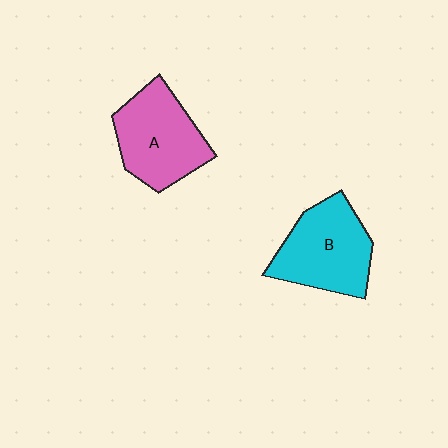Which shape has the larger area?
Shape B (cyan).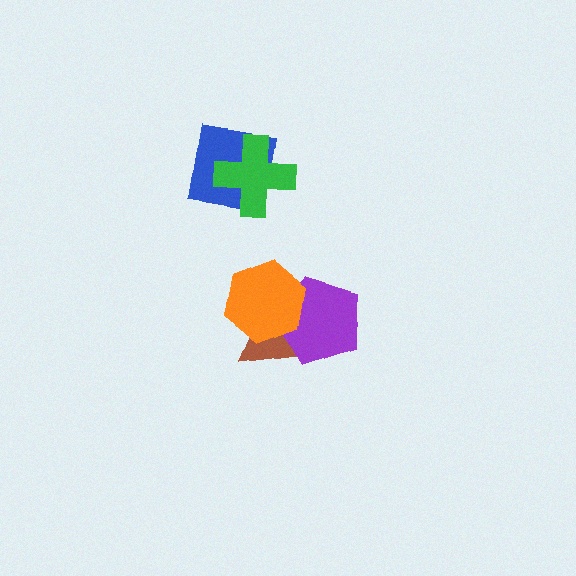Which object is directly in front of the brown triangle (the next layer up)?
The purple pentagon is directly in front of the brown triangle.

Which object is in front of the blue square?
The green cross is in front of the blue square.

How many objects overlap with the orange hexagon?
2 objects overlap with the orange hexagon.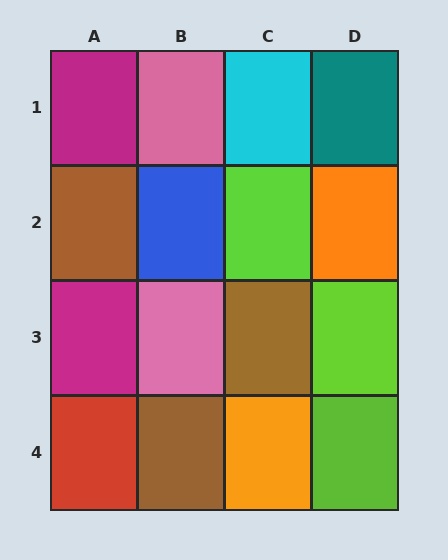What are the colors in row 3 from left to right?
Magenta, pink, brown, lime.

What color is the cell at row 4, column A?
Red.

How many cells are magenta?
2 cells are magenta.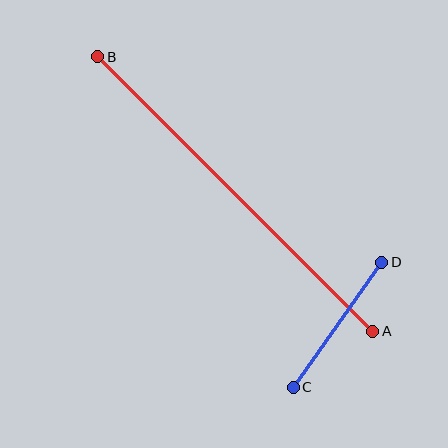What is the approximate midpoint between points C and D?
The midpoint is at approximately (337, 325) pixels.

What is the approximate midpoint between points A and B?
The midpoint is at approximately (235, 194) pixels.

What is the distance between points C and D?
The distance is approximately 153 pixels.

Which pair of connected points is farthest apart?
Points A and B are farthest apart.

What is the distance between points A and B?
The distance is approximately 389 pixels.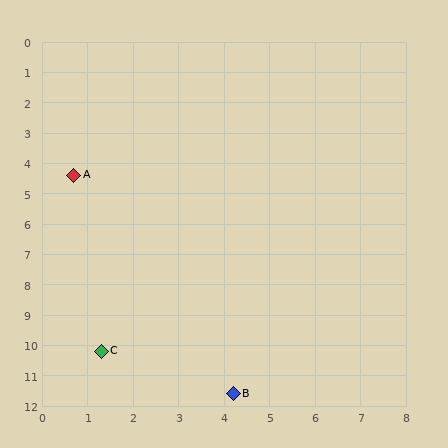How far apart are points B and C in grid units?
Points B and C are about 3.2 grid units apart.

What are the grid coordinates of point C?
Point C is at approximately (1.3, 10.2).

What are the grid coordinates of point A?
Point A is at approximately (0.7, 4.4).